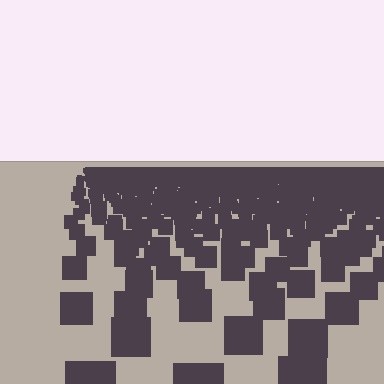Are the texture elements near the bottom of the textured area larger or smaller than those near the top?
Larger. Near the bottom, elements are closer to the viewer and appear at a bigger on-screen size.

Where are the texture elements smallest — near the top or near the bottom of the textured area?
Near the top.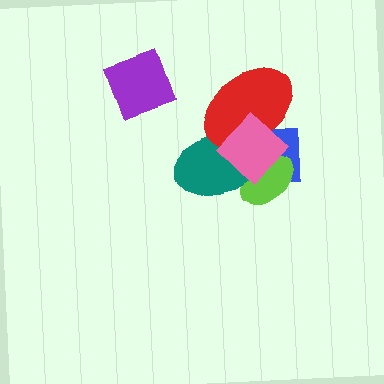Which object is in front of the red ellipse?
The pink diamond is in front of the red ellipse.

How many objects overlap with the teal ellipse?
4 objects overlap with the teal ellipse.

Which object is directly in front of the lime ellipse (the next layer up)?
The teal ellipse is directly in front of the lime ellipse.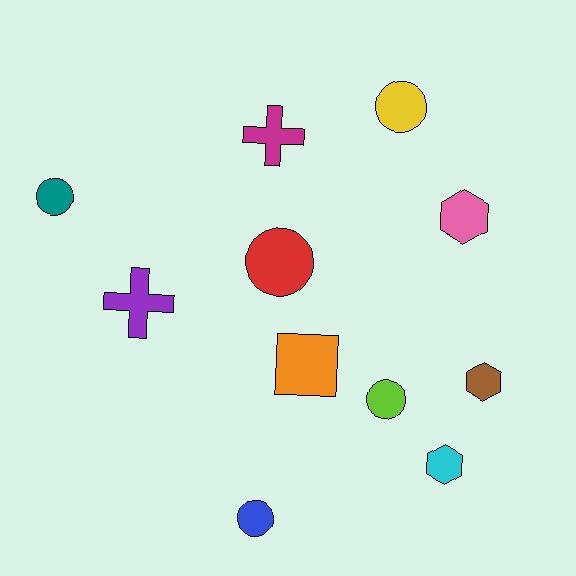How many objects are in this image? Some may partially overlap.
There are 11 objects.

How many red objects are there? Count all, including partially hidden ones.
There is 1 red object.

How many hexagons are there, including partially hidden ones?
There are 3 hexagons.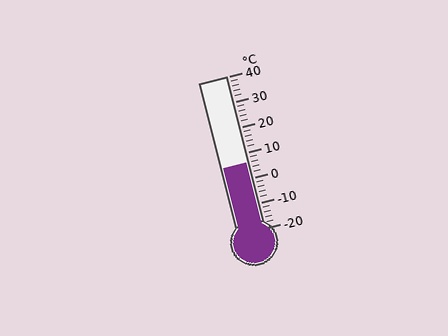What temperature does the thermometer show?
The thermometer shows approximately 6°C.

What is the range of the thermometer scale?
The thermometer scale ranges from -20°C to 40°C.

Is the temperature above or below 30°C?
The temperature is below 30°C.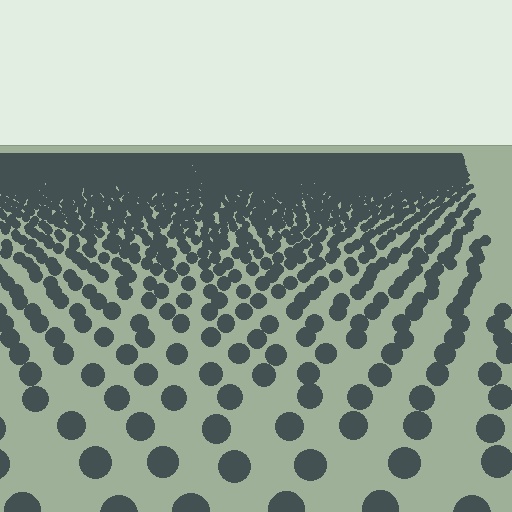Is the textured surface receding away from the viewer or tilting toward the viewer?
The surface is receding away from the viewer. Texture elements get smaller and denser toward the top.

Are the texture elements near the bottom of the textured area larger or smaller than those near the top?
Larger. Near the bottom, elements are closer to the viewer and appear at a bigger on-screen size.